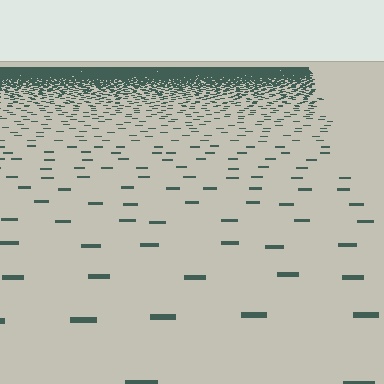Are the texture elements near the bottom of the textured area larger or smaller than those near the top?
Larger. Near the bottom, elements are closer to the viewer and appear at a bigger on-screen size.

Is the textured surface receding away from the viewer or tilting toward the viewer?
The surface is receding away from the viewer. Texture elements get smaller and denser toward the top.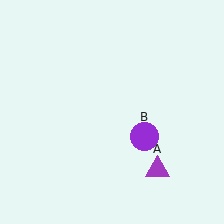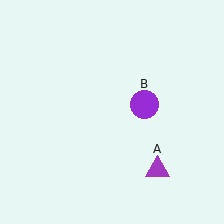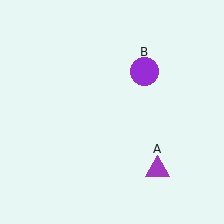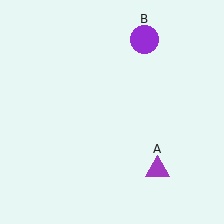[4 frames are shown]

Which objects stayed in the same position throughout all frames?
Purple triangle (object A) remained stationary.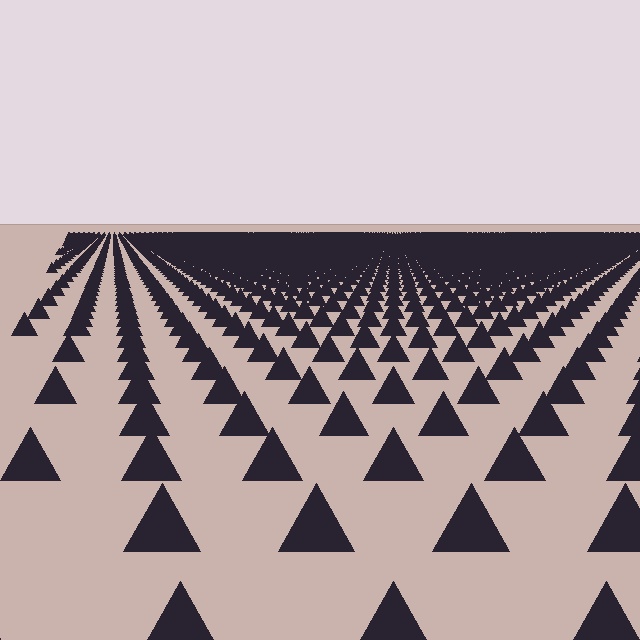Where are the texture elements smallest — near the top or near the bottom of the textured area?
Near the top.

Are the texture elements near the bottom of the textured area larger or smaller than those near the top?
Larger. Near the bottom, elements are closer to the viewer and appear at a bigger on-screen size.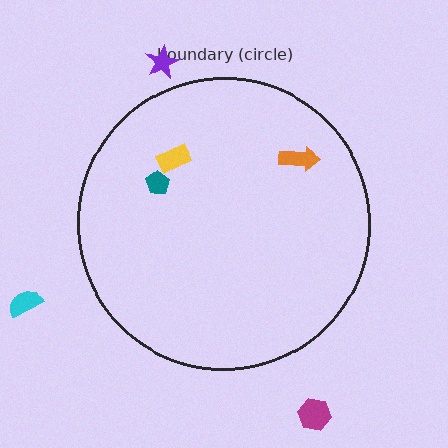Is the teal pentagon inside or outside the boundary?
Inside.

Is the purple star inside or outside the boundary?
Outside.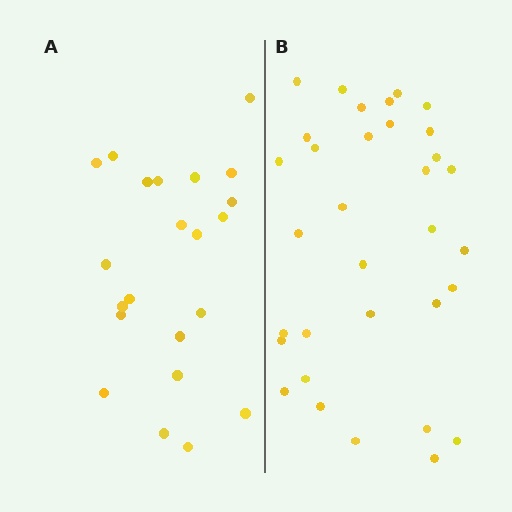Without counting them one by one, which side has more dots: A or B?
Region B (the right region) has more dots.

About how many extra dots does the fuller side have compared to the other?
Region B has roughly 12 or so more dots than region A.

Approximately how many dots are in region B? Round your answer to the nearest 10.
About 30 dots. (The exact count is 33, which rounds to 30.)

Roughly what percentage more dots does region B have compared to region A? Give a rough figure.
About 50% more.